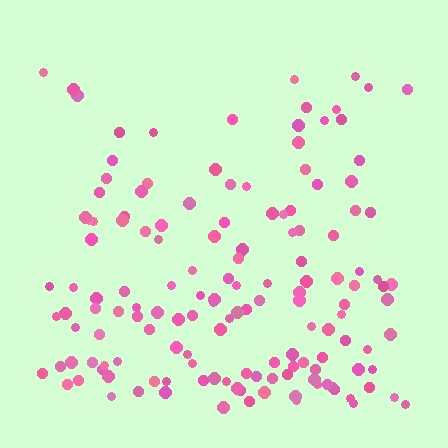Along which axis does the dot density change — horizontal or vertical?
Vertical.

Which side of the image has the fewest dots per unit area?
The top.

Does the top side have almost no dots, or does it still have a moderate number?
Still a moderate number, just noticeably fewer than the bottom.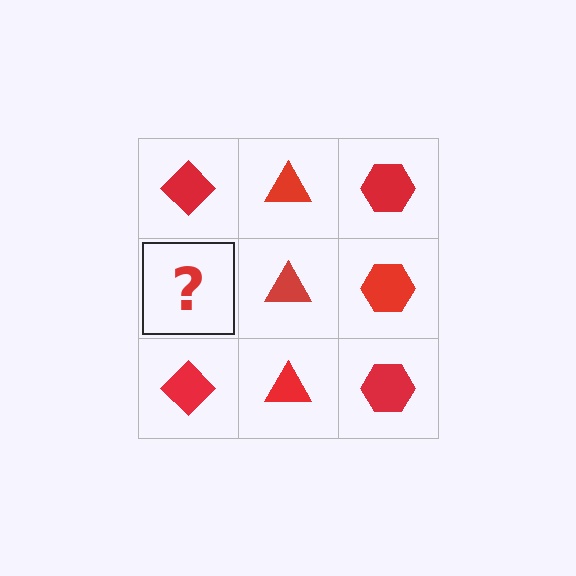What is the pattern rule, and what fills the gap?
The rule is that each column has a consistent shape. The gap should be filled with a red diamond.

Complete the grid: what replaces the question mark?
The question mark should be replaced with a red diamond.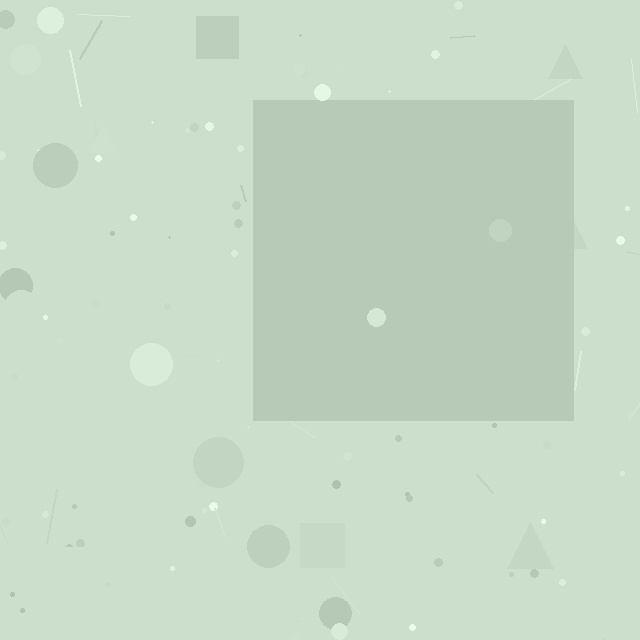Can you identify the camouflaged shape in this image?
The camouflaged shape is a square.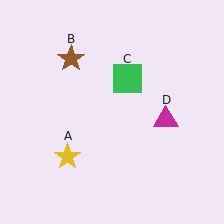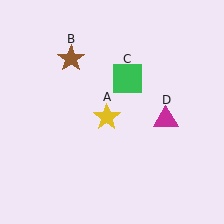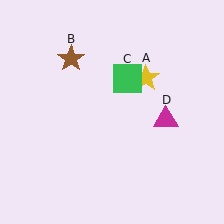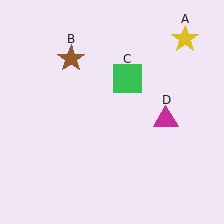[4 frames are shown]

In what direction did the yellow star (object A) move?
The yellow star (object A) moved up and to the right.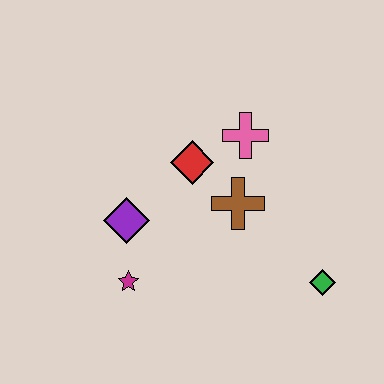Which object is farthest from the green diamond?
The purple diamond is farthest from the green diamond.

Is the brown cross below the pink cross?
Yes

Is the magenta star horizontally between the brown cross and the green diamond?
No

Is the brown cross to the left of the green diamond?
Yes